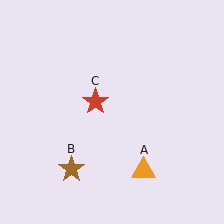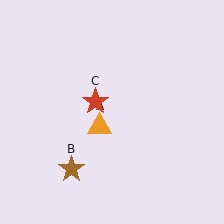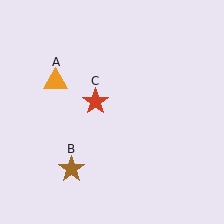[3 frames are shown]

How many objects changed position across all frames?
1 object changed position: orange triangle (object A).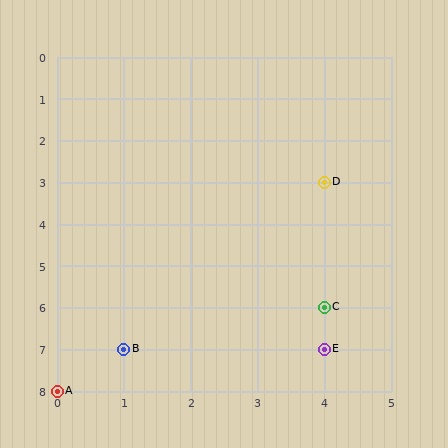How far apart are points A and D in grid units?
Points A and D are 4 columns and 5 rows apart (about 6.4 grid units diagonally).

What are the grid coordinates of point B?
Point B is at grid coordinates (1, 7).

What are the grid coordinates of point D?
Point D is at grid coordinates (4, 3).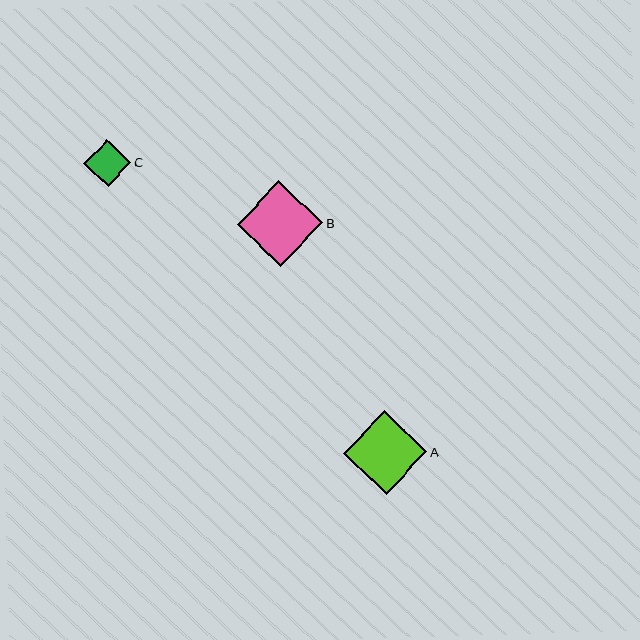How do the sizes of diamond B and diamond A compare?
Diamond B and diamond A are approximately the same size.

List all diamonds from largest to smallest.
From largest to smallest: B, A, C.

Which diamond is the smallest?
Diamond C is the smallest with a size of approximately 47 pixels.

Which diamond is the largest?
Diamond B is the largest with a size of approximately 86 pixels.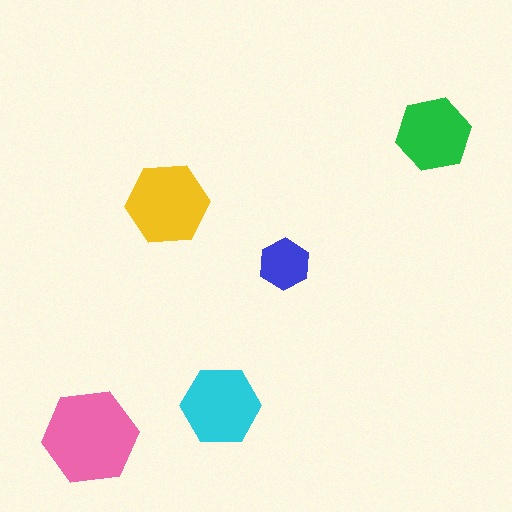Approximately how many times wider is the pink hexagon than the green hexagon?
About 1.5 times wider.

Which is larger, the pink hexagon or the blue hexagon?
The pink one.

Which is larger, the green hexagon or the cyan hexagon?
The cyan one.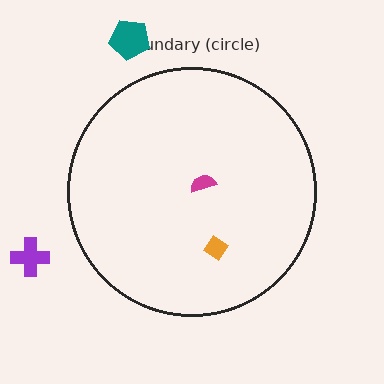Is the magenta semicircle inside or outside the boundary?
Inside.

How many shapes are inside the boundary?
2 inside, 2 outside.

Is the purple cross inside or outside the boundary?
Outside.